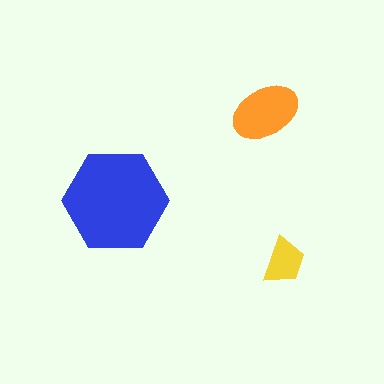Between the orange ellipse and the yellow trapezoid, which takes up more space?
The orange ellipse.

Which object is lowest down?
The yellow trapezoid is bottommost.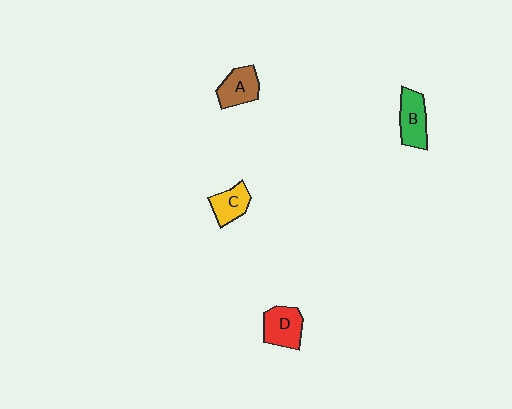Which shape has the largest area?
Shape D (red).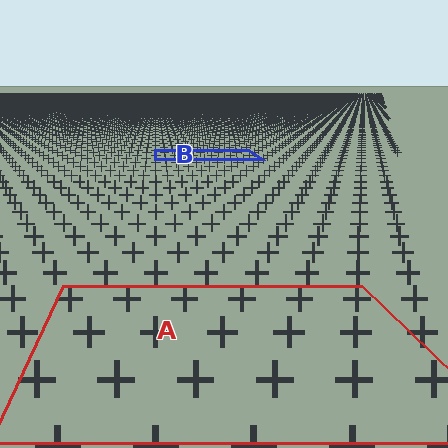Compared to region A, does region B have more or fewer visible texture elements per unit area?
Region B has more texture elements per unit area — they are packed more densely because it is farther away.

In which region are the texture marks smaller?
The texture marks are smaller in region B, because it is farther away.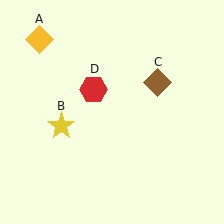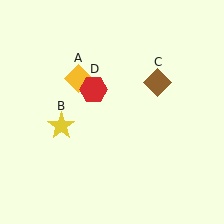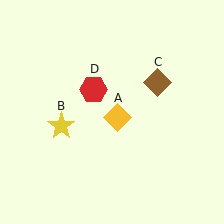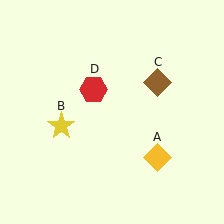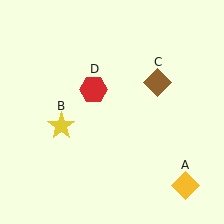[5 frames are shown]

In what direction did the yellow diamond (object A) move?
The yellow diamond (object A) moved down and to the right.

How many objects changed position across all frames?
1 object changed position: yellow diamond (object A).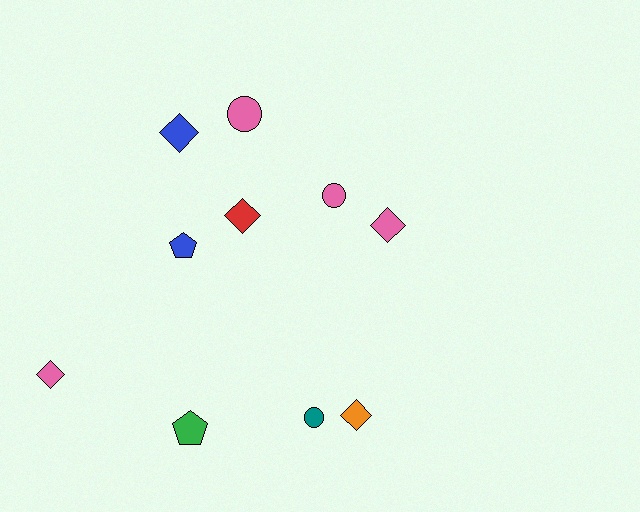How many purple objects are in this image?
There are no purple objects.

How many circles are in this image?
There are 3 circles.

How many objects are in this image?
There are 10 objects.